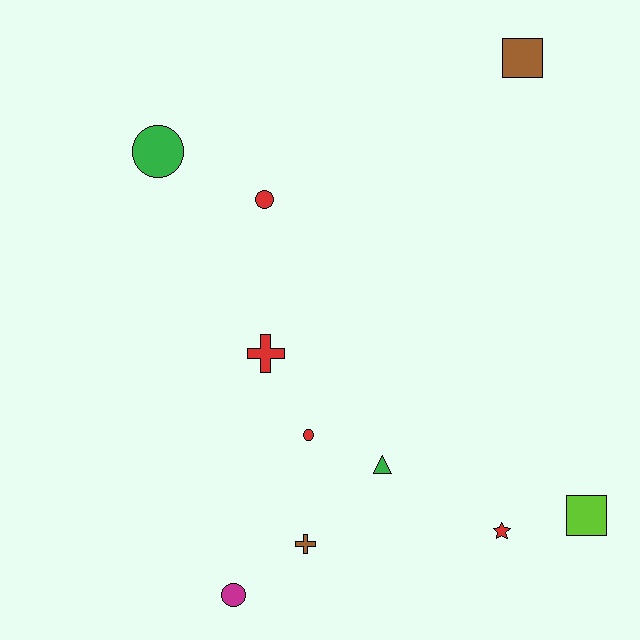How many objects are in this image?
There are 10 objects.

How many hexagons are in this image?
There are no hexagons.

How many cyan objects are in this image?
There are no cyan objects.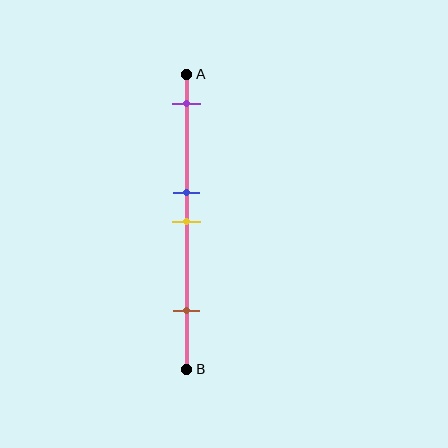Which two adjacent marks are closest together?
The blue and yellow marks are the closest adjacent pair.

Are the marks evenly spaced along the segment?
No, the marks are not evenly spaced.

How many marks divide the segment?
There are 4 marks dividing the segment.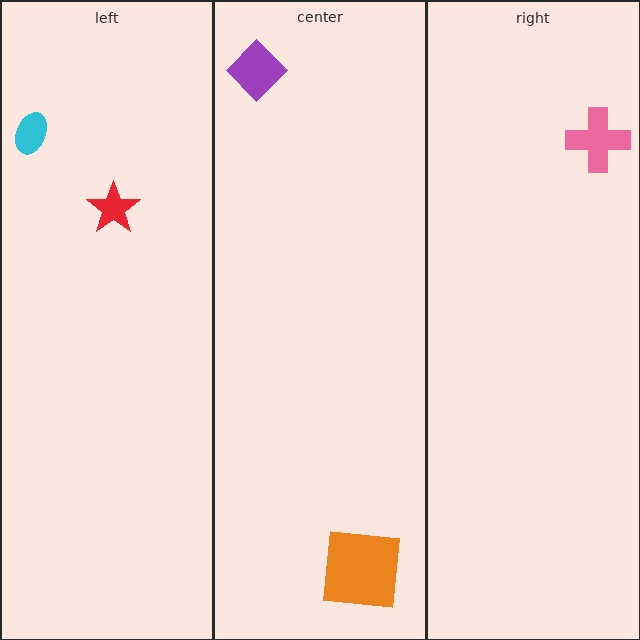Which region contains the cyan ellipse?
The left region.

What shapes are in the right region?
The pink cross.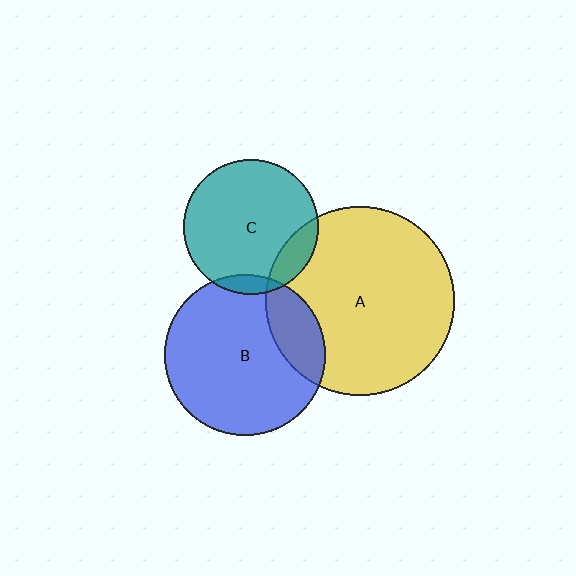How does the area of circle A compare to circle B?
Approximately 1.4 times.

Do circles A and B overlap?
Yes.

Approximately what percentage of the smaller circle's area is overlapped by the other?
Approximately 20%.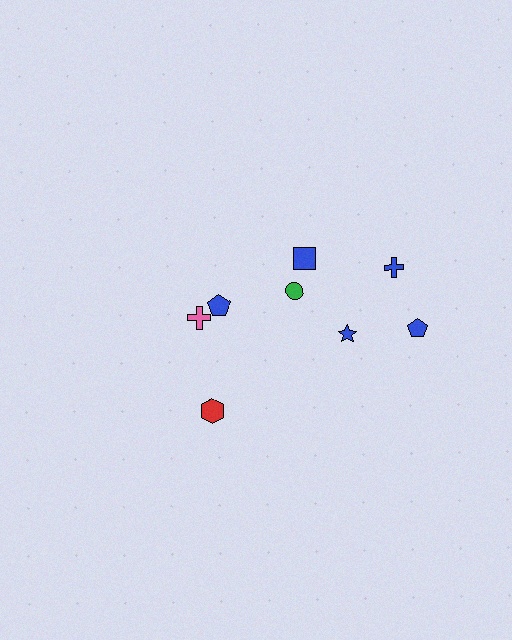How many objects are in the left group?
There are 3 objects.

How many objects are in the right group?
There are 5 objects.